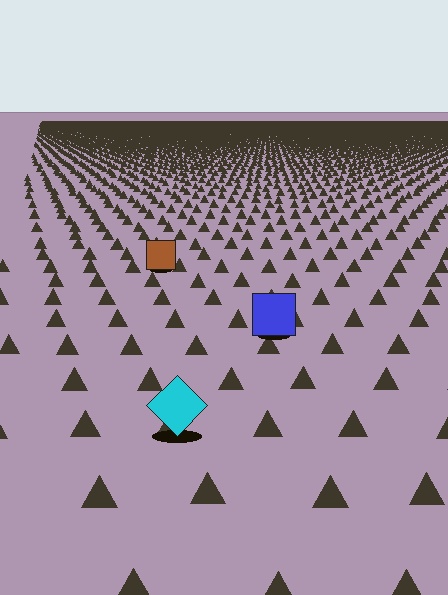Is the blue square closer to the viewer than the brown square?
Yes. The blue square is closer — you can tell from the texture gradient: the ground texture is coarser near it.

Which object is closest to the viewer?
The cyan diamond is closest. The texture marks near it are larger and more spread out.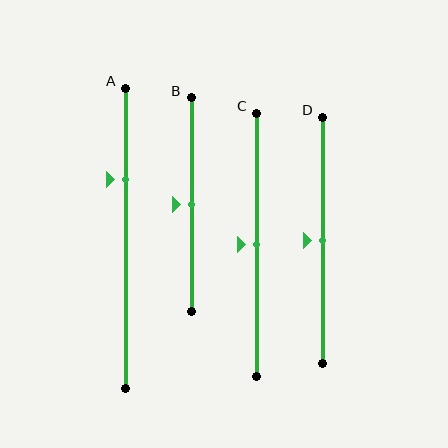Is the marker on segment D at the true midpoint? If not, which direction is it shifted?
Yes, the marker on segment D is at the true midpoint.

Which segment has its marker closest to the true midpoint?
Segment B has its marker closest to the true midpoint.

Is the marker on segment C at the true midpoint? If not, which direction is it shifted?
Yes, the marker on segment C is at the true midpoint.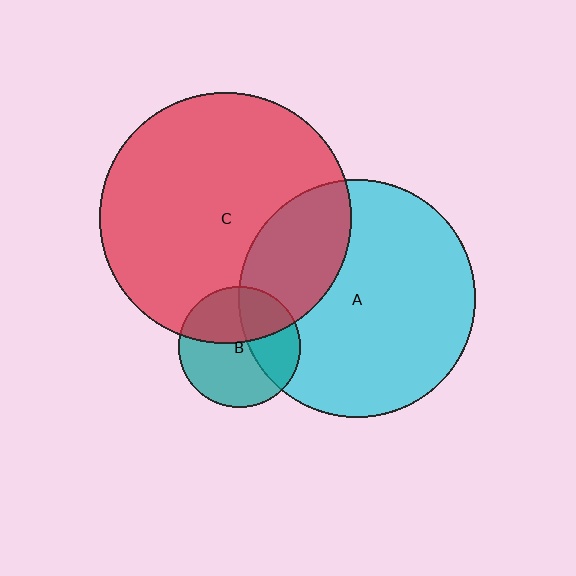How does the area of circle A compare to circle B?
Approximately 3.8 times.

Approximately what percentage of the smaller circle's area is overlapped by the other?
Approximately 40%.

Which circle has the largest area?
Circle C (red).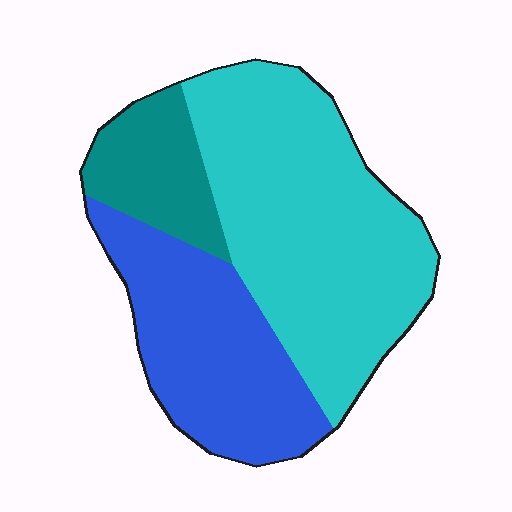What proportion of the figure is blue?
Blue covers about 30% of the figure.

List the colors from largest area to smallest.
From largest to smallest: cyan, blue, teal.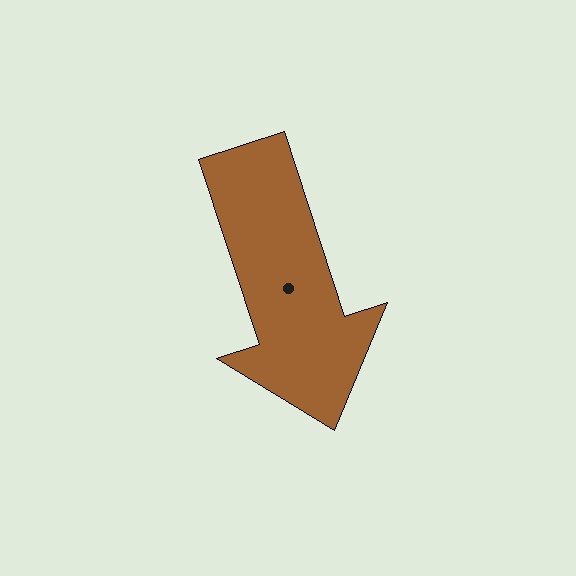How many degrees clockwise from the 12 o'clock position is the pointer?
Approximately 162 degrees.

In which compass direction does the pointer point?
South.